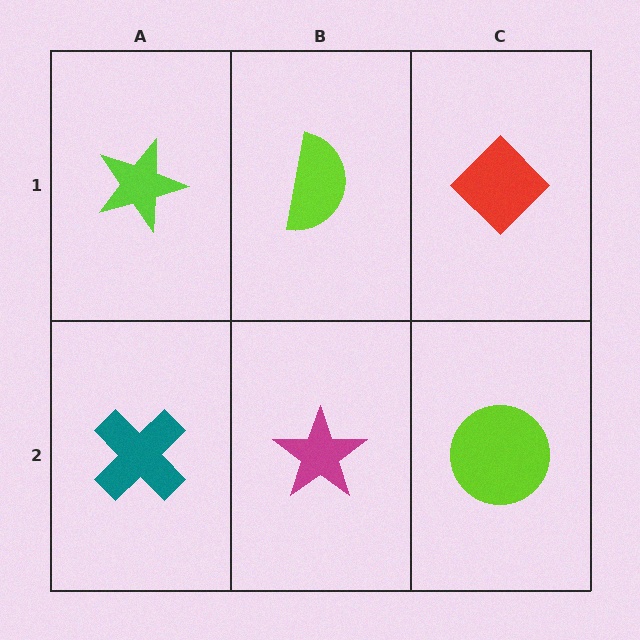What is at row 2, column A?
A teal cross.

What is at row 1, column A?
A lime star.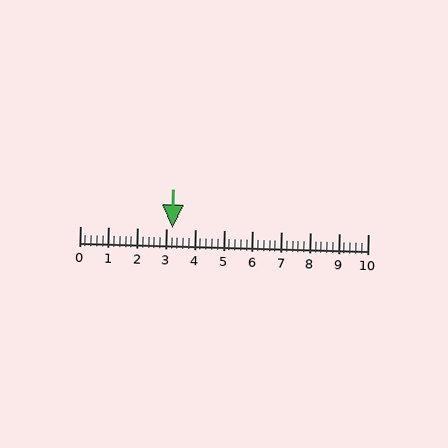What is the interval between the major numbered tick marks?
The major tick marks are spaced 1 units apart.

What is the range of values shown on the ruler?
The ruler shows values from 0 to 10.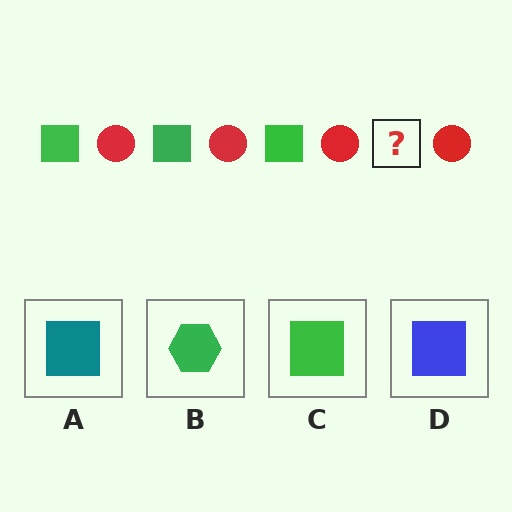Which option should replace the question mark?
Option C.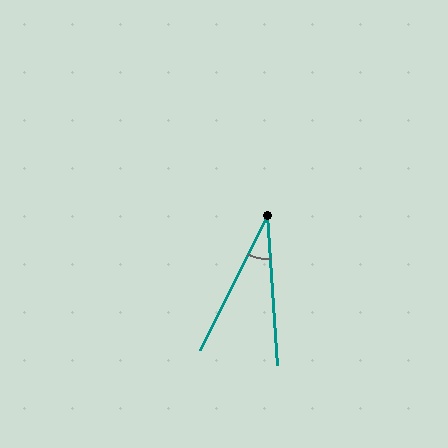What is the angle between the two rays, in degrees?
Approximately 30 degrees.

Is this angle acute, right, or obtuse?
It is acute.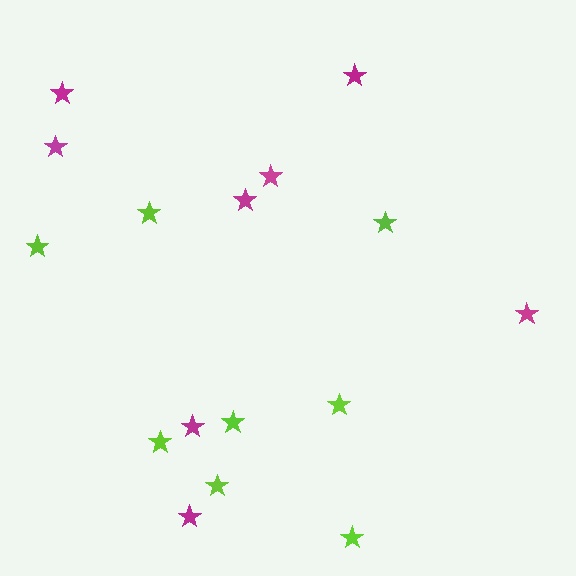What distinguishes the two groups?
There are 2 groups: one group of magenta stars (8) and one group of lime stars (8).